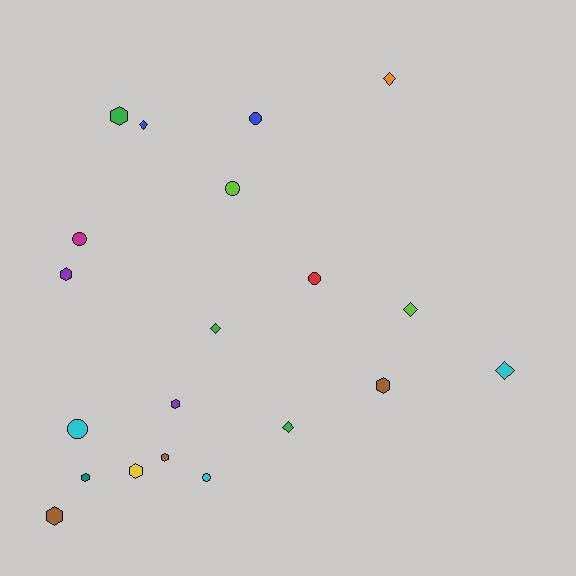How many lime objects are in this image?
There are 2 lime objects.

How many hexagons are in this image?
There are 8 hexagons.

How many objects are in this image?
There are 20 objects.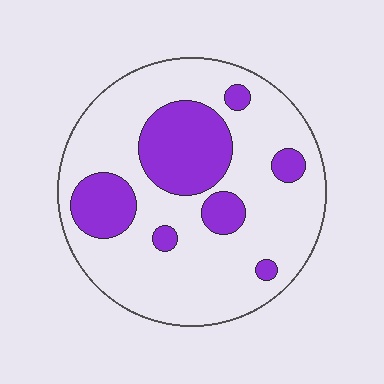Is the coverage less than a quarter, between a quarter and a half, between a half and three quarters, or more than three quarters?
Between a quarter and a half.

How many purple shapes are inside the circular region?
7.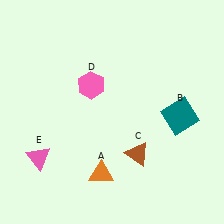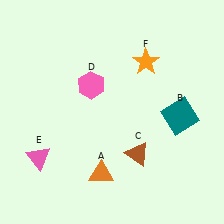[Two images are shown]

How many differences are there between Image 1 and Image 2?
There is 1 difference between the two images.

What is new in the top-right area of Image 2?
An orange star (F) was added in the top-right area of Image 2.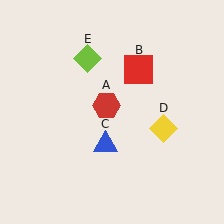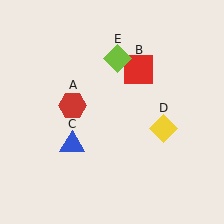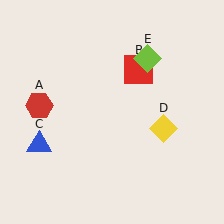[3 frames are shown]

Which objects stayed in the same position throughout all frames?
Red square (object B) and yellow diamond (object D) remained stationary.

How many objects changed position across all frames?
3 objects changed position: red hexagon (object A), blue triangle (object C), lime diamond (object E).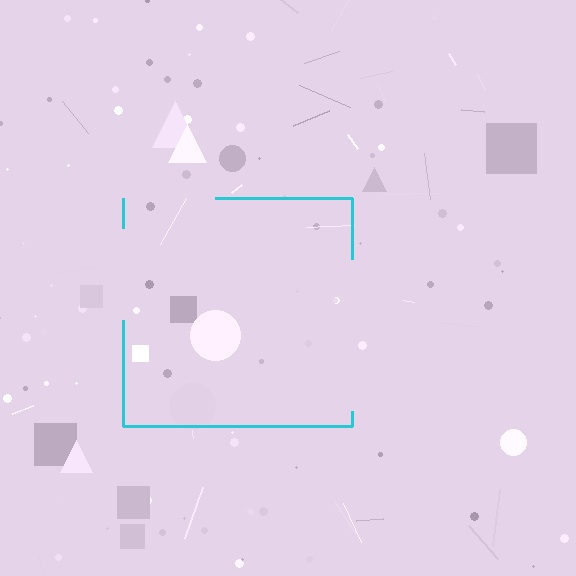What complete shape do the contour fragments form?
The contour fragments form a square.